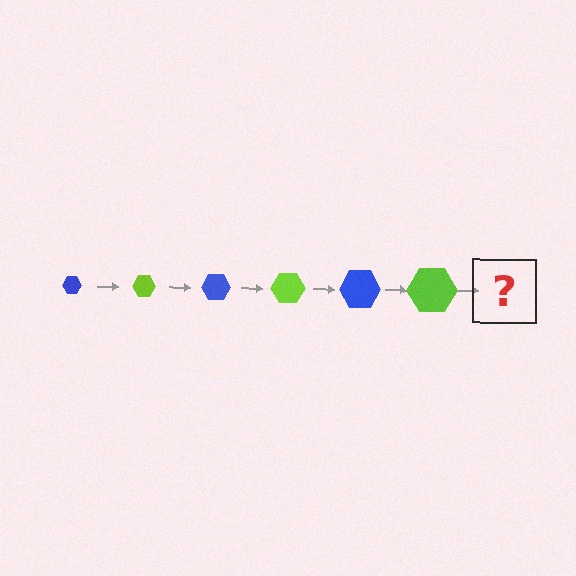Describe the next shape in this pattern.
It should be a blue hexagon, larger than the previous one.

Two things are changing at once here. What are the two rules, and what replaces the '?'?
The two rules are that the hexagon grows larger each step and the color cycles through blue and lime. The '?' should be a blue hexagon, larger than the previous one.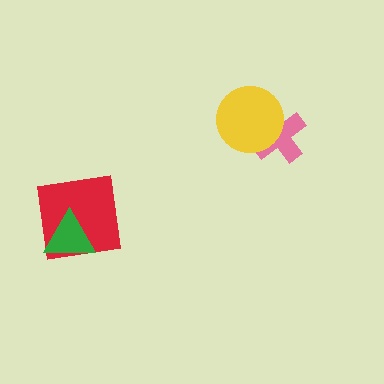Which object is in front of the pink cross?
The yellow circle is in front of the pink cross.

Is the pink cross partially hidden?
Yes, it is partially covered by another shape.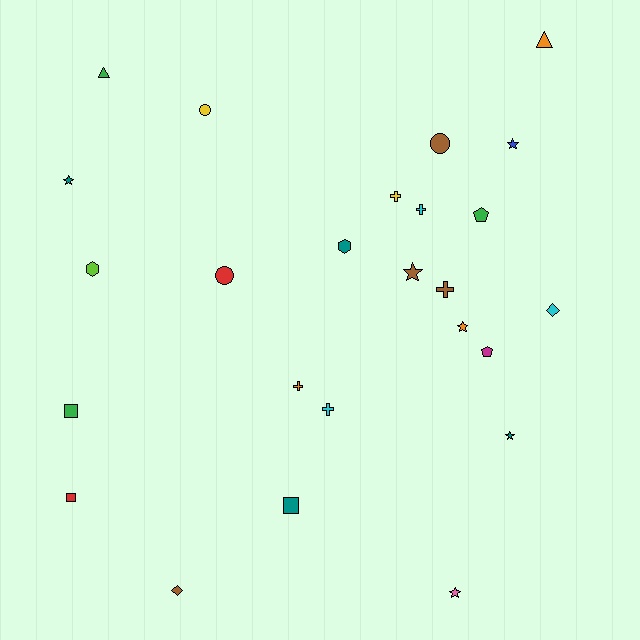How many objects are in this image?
There are 25 objects.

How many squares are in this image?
There are 3 squares.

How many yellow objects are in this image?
There are 2 yellow objects.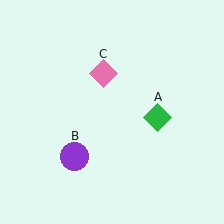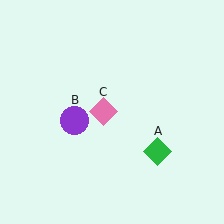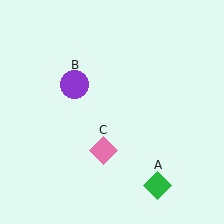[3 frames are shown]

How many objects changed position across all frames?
3 objects changed position: green diamond (object A), purple circle (object B), pink diamond (object C).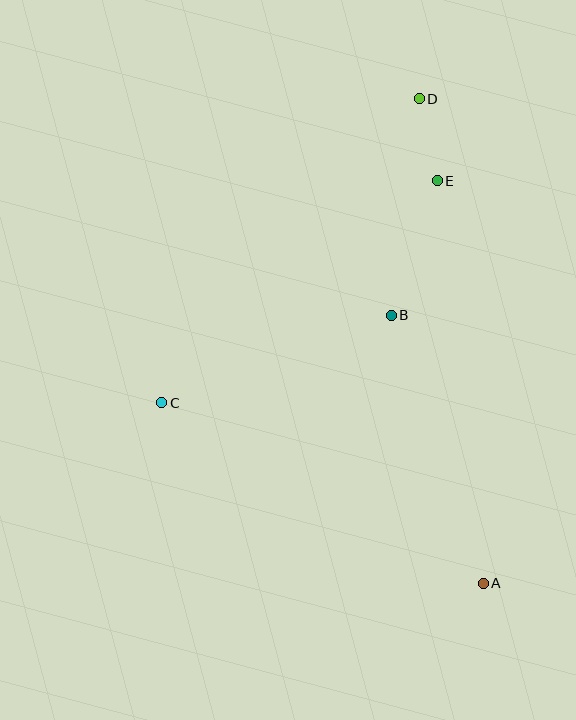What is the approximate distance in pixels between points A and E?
The distance between A and E is approximately 405 pixels.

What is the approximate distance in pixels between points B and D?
The distance between B and D is approximately 218 pixels.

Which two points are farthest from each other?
Points A and D are farthest from each other.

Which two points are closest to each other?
Points D and E are closest to each other.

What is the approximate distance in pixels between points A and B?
The distance between A and B is approximately 283 pixels.